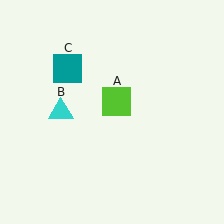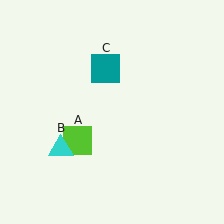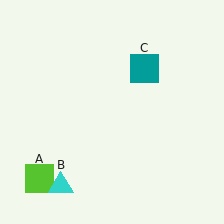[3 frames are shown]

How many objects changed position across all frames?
3 objects changed position: lime square (object A), cyan triangle (object B), teal square (object C).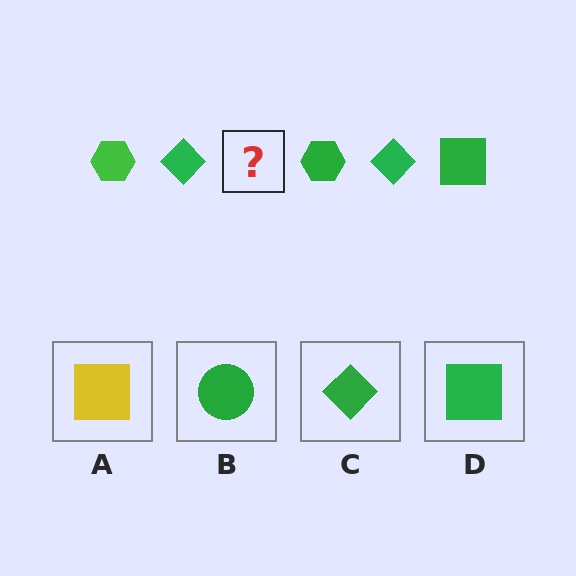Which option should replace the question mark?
Option D.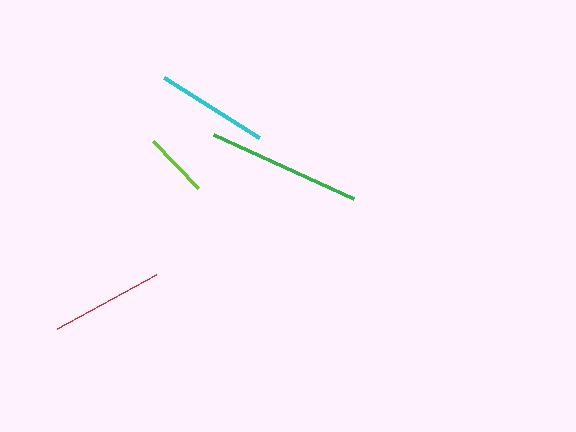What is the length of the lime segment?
The lime segment is approximately 65 pixels long.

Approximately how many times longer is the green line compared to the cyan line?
The green line is approximately 1.4 times the length of the cyan line.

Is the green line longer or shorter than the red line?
The green line is longer than the red line.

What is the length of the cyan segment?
The cyan segment is approximately 112 pixels long.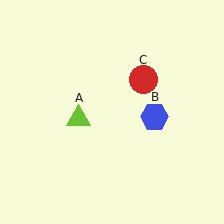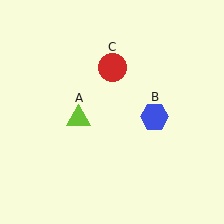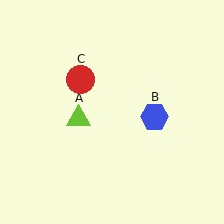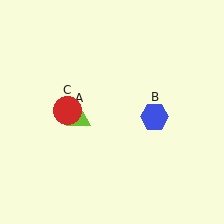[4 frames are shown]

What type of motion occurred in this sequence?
The red circle (object C) rotated counterclockwise around the center of the scene.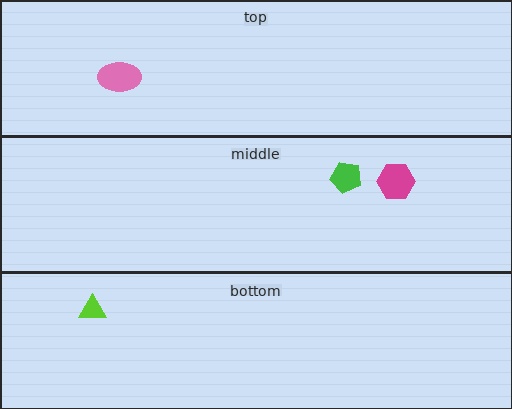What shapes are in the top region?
The pink ellipse.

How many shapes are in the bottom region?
1.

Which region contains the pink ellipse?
The top region.